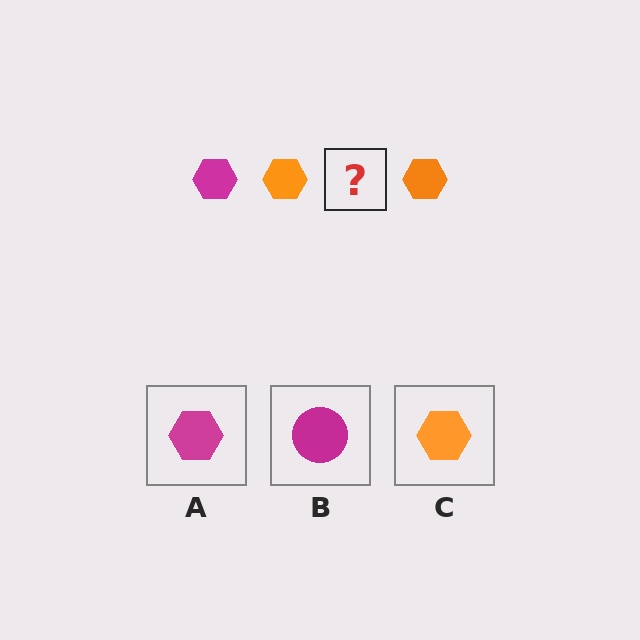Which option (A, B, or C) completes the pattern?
A.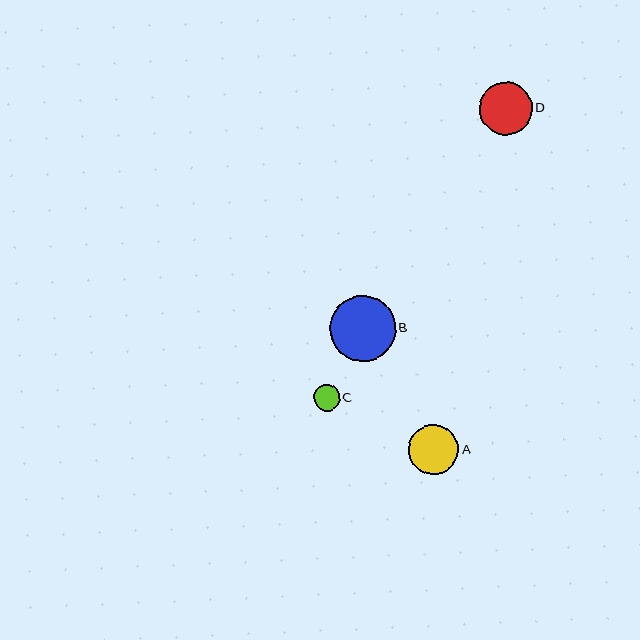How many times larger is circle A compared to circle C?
Circle A is approximately 1.9 times the size of circle C.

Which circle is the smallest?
Circle C is the smallest with a size of approximately 26 pixels.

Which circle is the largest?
Circle B is the largest with a size of approximately 66 pixels.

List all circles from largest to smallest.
From largest to smallest: B, D, A, C.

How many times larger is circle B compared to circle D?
Circle B is approximately 1.3 times the size of circle D.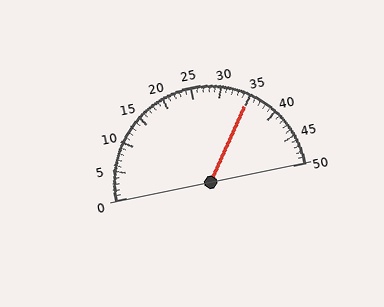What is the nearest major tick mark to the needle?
The nearest major tick mark is 35.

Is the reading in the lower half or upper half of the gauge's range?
The reading is in the upper half of the range (0 to 50).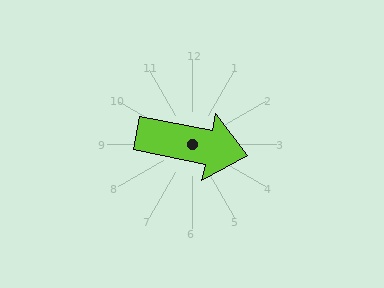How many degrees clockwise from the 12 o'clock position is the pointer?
Approximately 101 degrees.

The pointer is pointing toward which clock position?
Roughly 3 o'clock.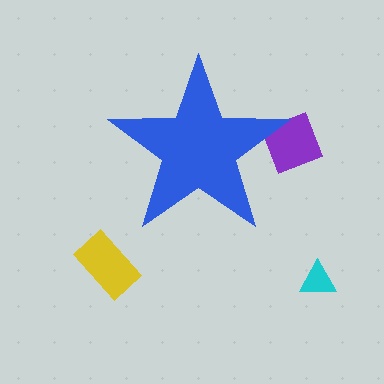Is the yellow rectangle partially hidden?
No, the yellow rectangle is fully visible.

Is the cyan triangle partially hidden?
No, the cyan triangle is fully visible.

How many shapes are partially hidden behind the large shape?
1 shape is partially hidden.